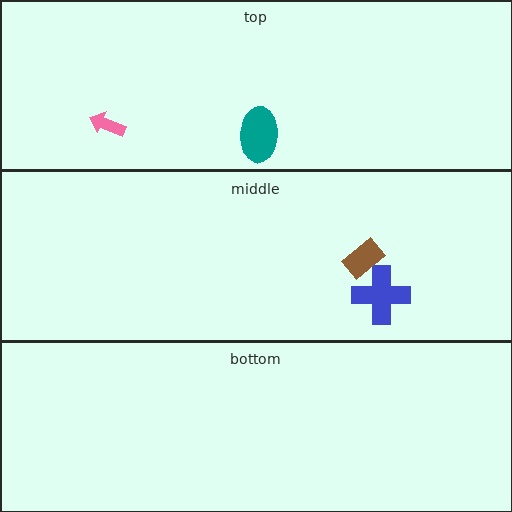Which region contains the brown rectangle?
The middle region.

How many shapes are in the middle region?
2.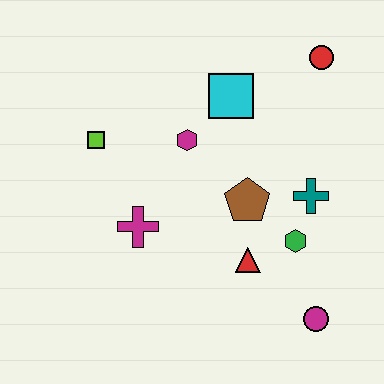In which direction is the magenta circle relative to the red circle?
The magenta circle is below the red circle.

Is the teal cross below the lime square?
Yes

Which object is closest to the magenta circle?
The green hexagon is closest to the magenta circle.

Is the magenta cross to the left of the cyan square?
Yes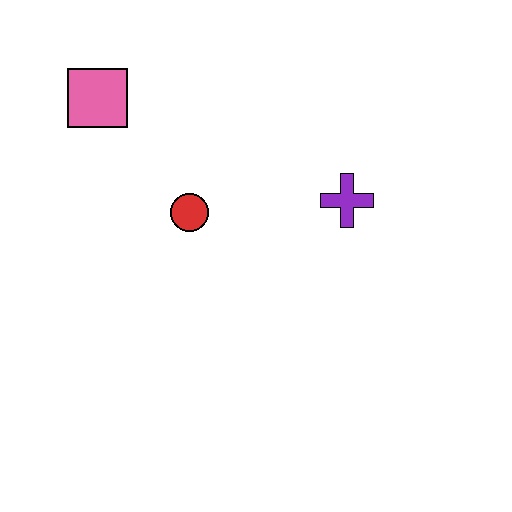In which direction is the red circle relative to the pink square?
The red circle is below the pink square.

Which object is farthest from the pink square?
The purple cross is farthest from the pink square.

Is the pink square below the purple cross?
No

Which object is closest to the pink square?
The red circle is closest to the pink square.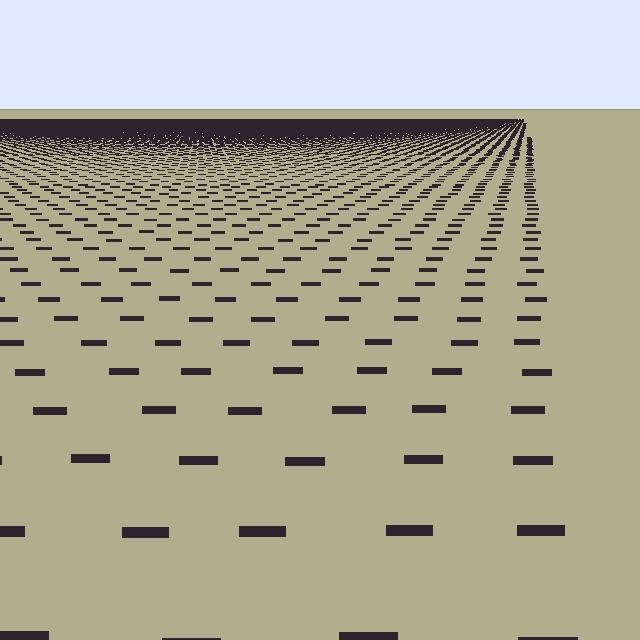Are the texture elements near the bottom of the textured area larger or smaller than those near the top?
Larger. Near the bottom, elements are closer to the viewer and appear at a bigger on-screen size.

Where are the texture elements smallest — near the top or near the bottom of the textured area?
Near the top.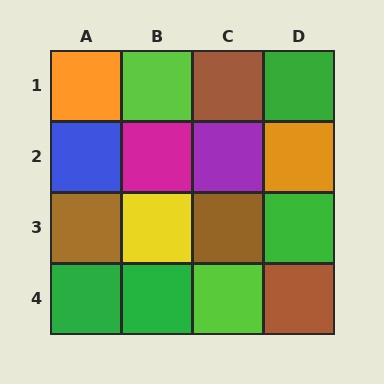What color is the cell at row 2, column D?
Orange.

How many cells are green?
4 cells are green.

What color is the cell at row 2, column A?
Blue.